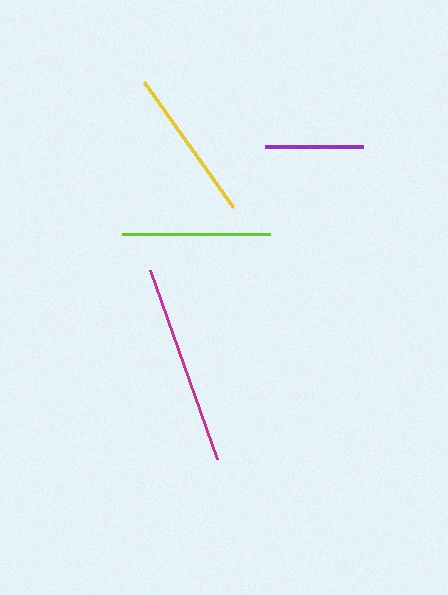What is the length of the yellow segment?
The yellow segment is approximately 154 pixels long.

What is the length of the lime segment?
The lime segment is approximately 148 pixels long.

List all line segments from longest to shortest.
From longest to shortest: magenta, yellow, lime, purple.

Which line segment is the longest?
The magenta line is the longest at approximately 200 pixels.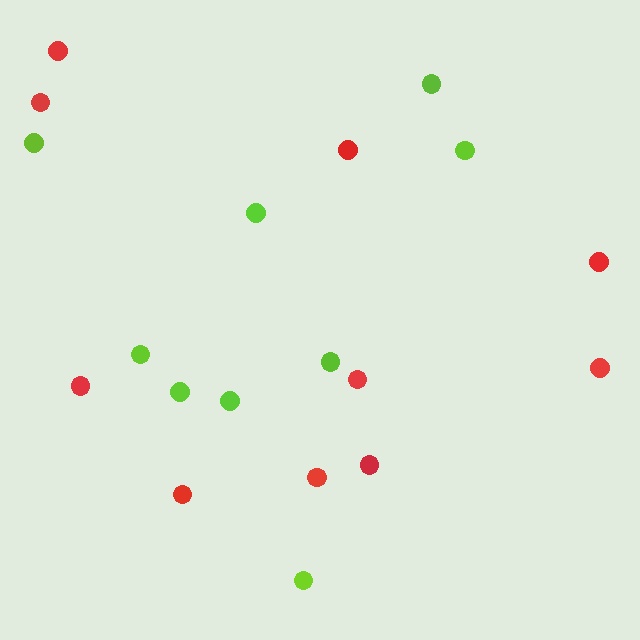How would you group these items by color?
There are 2 groups: one group of red circles (10) and one group of lime circles (9).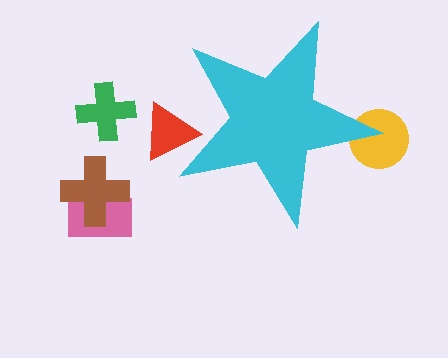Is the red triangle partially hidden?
Yes, the red triangle is partially hidden behind the cyan star.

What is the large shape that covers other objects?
A cyan star.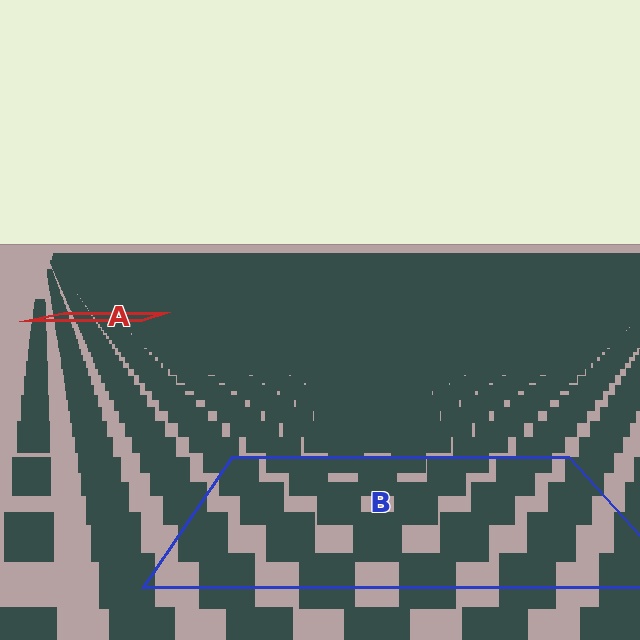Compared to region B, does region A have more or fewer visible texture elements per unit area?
Region A has more texture elements per unit area — they are packed more densely because it is farther away.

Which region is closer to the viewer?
Region B is closer. The texture elements there are larger and more spread out.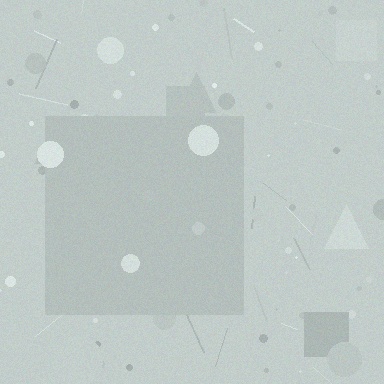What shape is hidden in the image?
A square is hidden in the image.